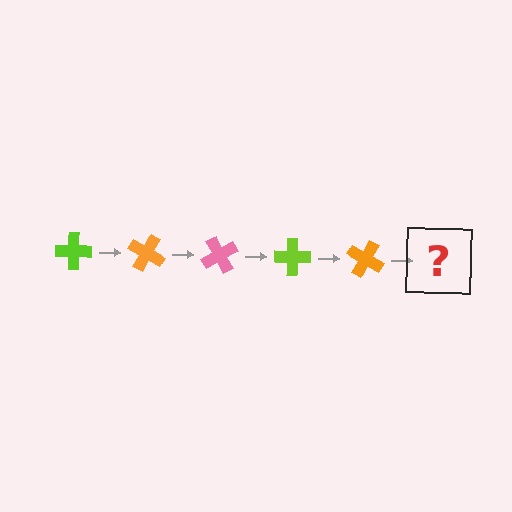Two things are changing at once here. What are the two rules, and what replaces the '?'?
The two rules are that it rotates 30 degrees each step and the color cycles through lime, orange, and pink. The '?' should be a pink cross, rotated 150 degrees from the start.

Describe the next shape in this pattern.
It should be a pink cross, rotated 150 degrees from the start.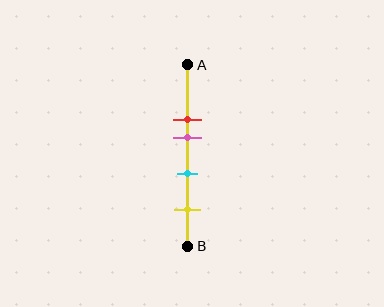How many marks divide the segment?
There are 4 marks dividing the segment.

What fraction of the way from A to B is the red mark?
The red mark is approximately 30% (0.3) of the way from A to B.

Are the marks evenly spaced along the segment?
No, the marks are not evenly spaced.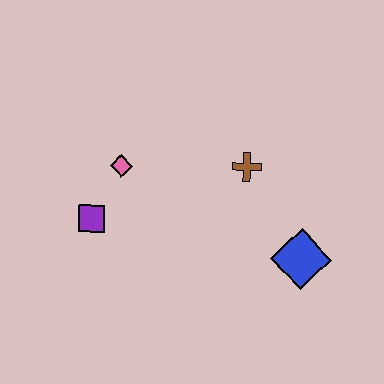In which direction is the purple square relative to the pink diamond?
The purple square is below the pink diamond.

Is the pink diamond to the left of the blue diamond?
Yes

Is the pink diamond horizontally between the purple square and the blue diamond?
Yes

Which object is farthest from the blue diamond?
The purple square is farthest from the blue diamond.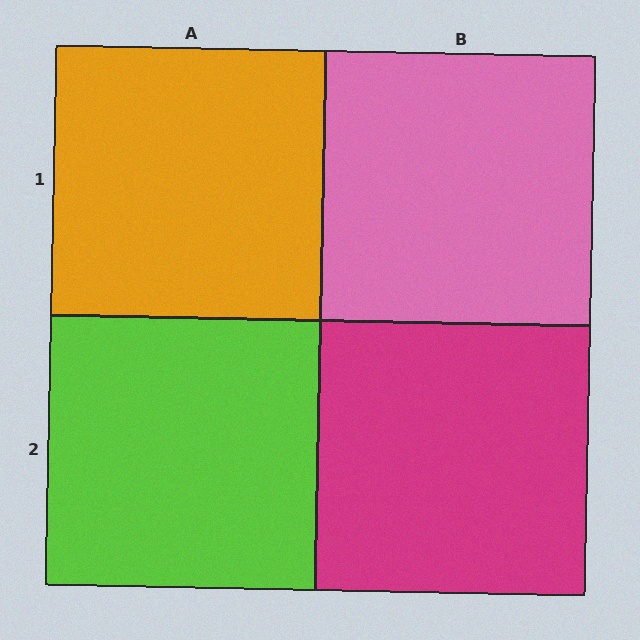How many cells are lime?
1 cell is lime.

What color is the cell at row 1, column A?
Orange.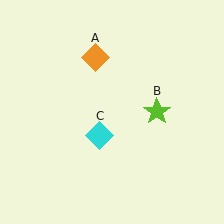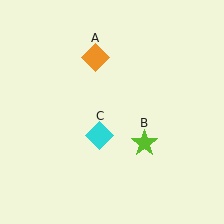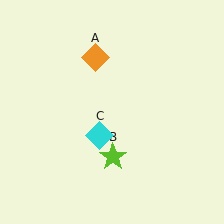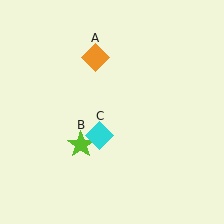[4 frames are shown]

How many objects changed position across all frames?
1 object changed position: lime star (object B).